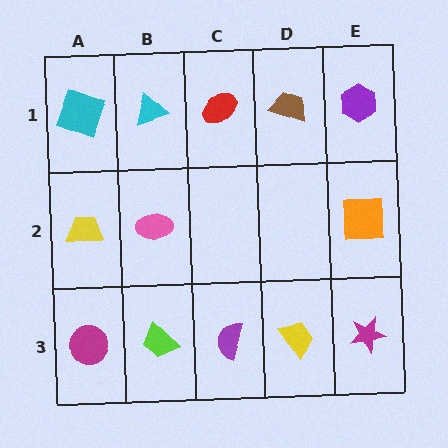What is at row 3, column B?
A lime trapezoid.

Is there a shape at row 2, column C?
No, that cell is empty.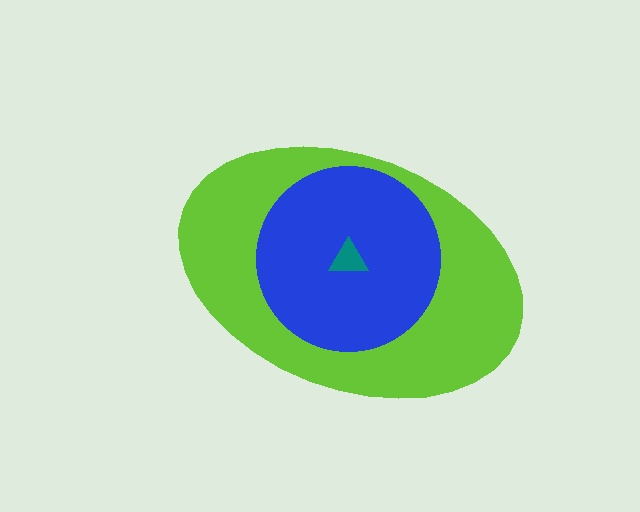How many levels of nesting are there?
3.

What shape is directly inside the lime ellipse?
The blue circle.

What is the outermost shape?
The lime ellipse.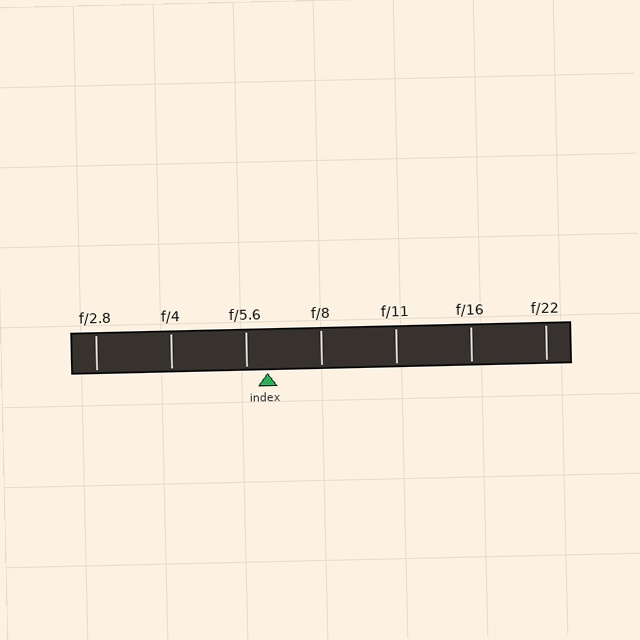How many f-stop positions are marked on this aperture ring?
There are 7 f-stop positions marked.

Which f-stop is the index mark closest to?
The index mark is closest to f/5.6.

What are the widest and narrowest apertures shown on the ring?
The widest aperture shown is f/2.8 and the narrowest is f/22.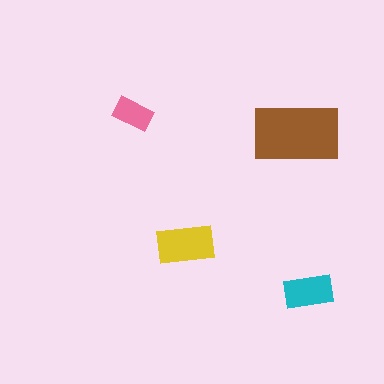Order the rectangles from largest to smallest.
the brown one, the yellow one, the cyan one, the pink one.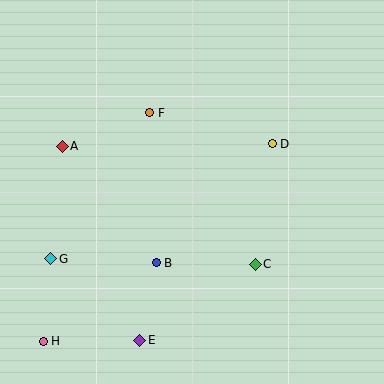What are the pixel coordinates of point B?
Point B is at (156, 263).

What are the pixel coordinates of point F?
Point F is at (150, 113).